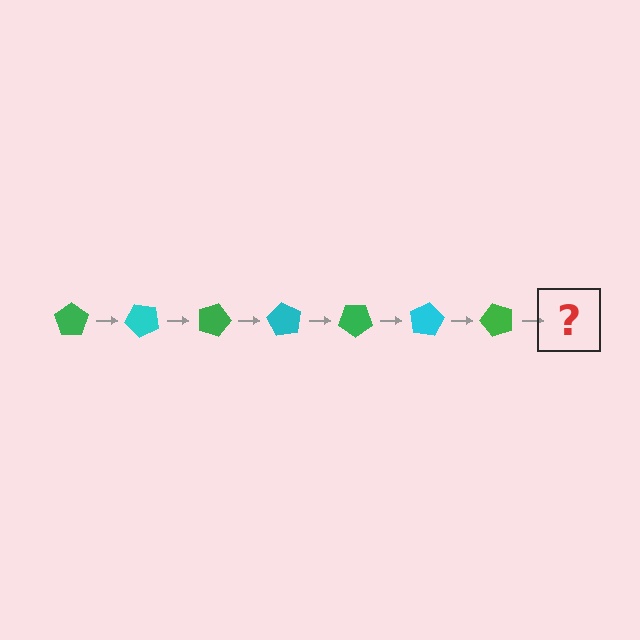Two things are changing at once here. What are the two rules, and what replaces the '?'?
The two rules are that it rotates 45 degrees each step and the color cycles through green and cyan. The '?' should be a cyan pentagon, rotated 315 degrees from the start.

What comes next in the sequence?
The next element should be a cyan pentagon, rotated 315 degrees from the start.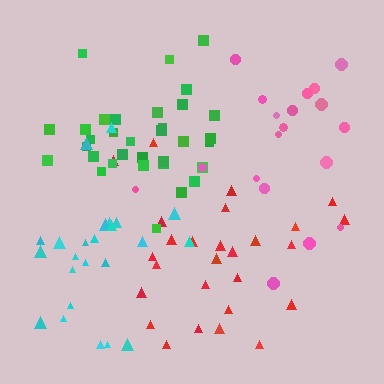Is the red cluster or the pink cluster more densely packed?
Red.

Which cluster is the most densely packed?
Green.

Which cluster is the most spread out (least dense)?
Pink.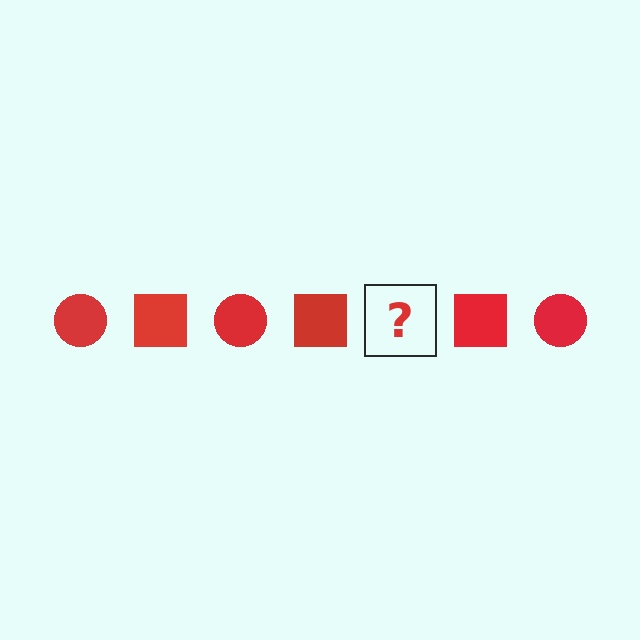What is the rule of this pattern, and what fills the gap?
The rule is that the pattern cycles through circle, square shapes in red. The gap should be filled with a red circle.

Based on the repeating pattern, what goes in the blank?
The blank should be a red circle.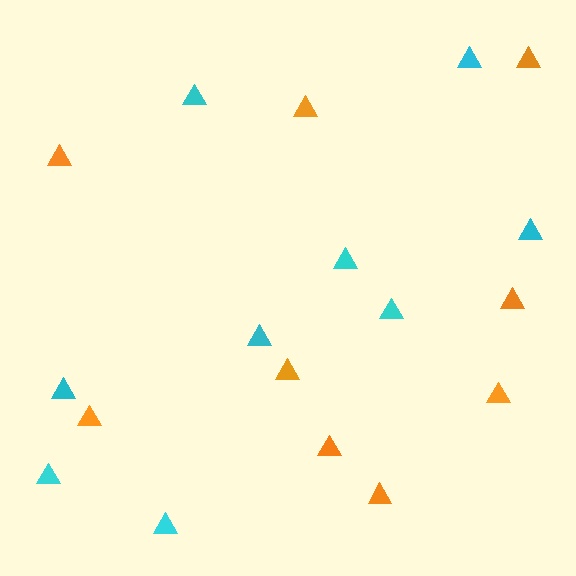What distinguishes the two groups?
There are 2 groups: one group of orange triangles (9) and one group of cyan triangles (9).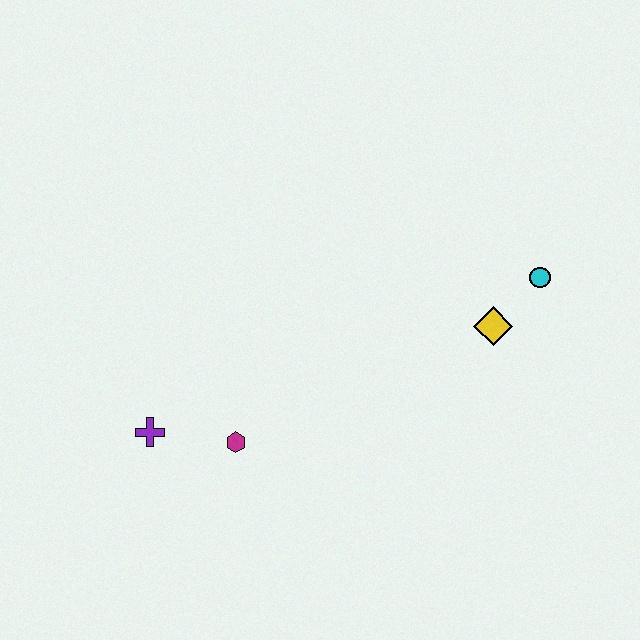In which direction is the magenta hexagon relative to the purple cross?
The magenta hexagon is to the right of the purple cross.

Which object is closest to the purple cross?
The magenta hexagon is closest to the purple cross.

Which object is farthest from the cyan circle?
The purple cross is farthest from the cyan circle.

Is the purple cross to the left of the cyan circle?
Yes